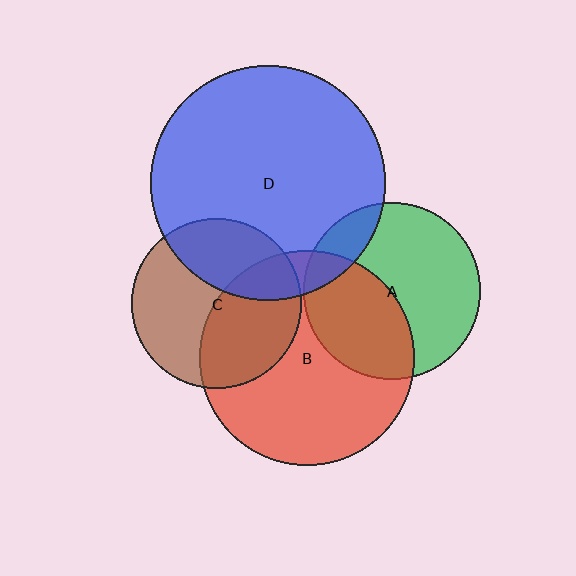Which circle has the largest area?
Circle D (blue).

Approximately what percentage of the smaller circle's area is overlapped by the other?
Approximately 40%.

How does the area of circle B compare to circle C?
Approximately 1.6 times.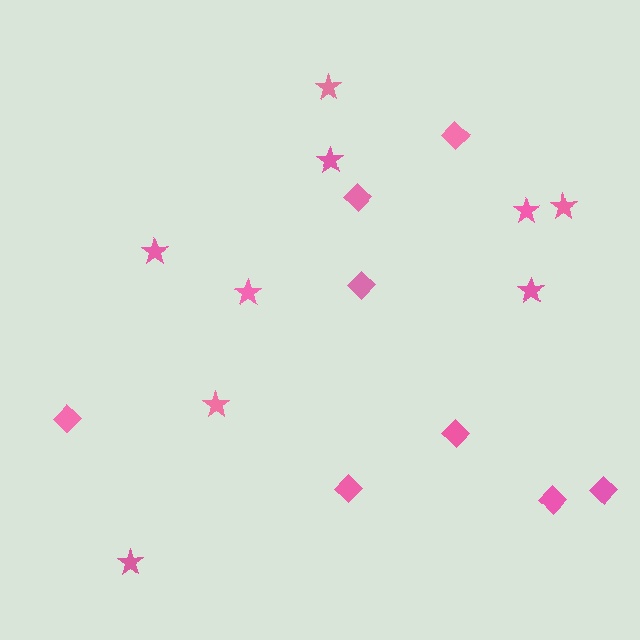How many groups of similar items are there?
There are 2 groups: one group of stars (9) and one group of diamonds (8).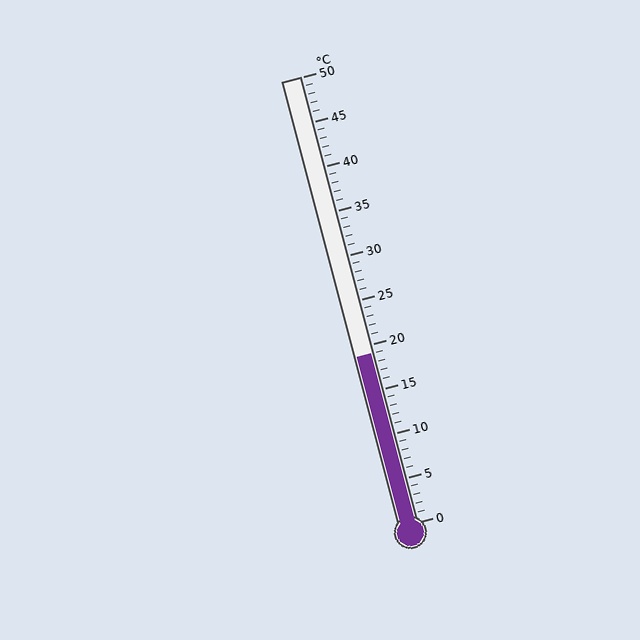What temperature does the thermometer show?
The thermometer shows approximately 19°C.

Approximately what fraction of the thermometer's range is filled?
The thermometer is filled to approximately 40% of its range.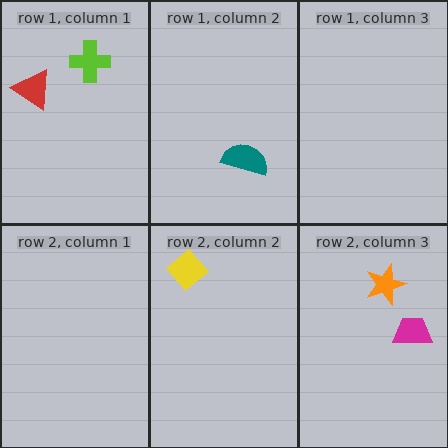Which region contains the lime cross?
The row 1, column 1 region.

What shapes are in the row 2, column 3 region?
The magenta trapezoid, the orange star.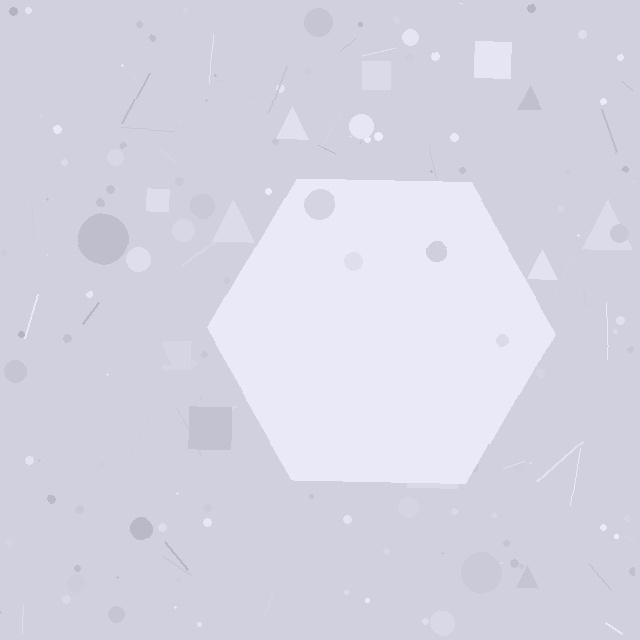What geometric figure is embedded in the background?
A hexagon is embedded in the background.